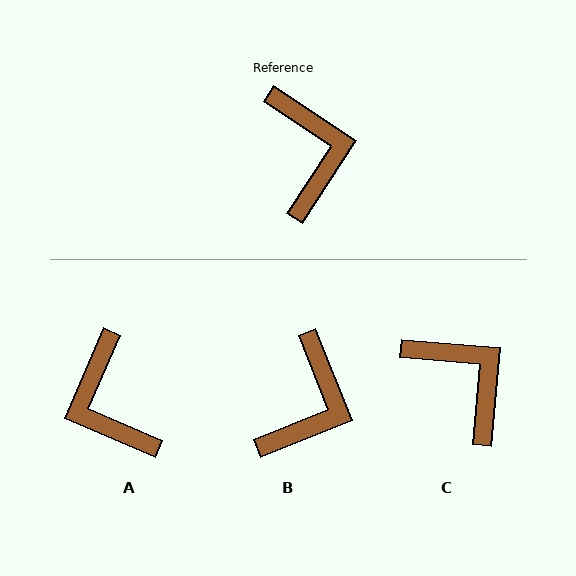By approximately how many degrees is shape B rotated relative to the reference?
Approximately 35 degrees clockwise.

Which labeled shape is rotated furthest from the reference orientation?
A, about 170 degrees away.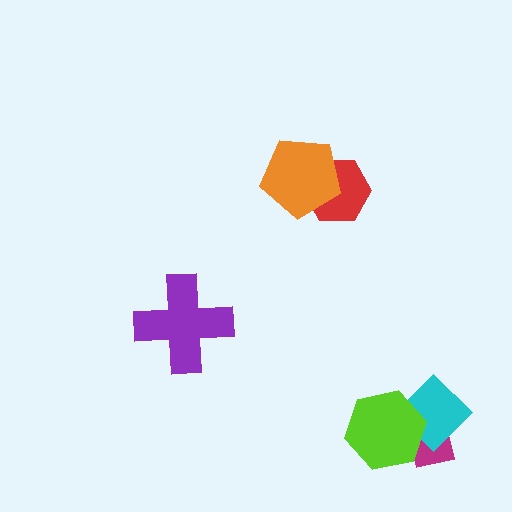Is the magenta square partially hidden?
Yes, it is partially covered by another shape.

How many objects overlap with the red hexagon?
1 object overlaps with the red hexagon.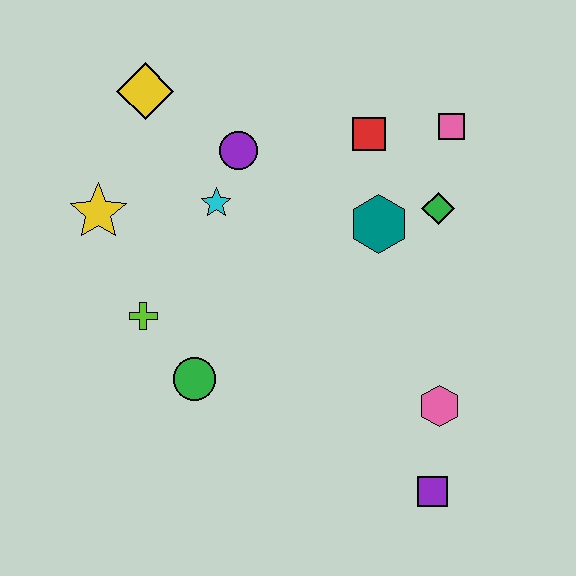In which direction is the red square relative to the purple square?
The red square is above the purple square.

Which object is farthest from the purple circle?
The purple square is farthest from the purple circle.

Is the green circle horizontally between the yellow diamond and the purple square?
Yes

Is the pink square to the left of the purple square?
No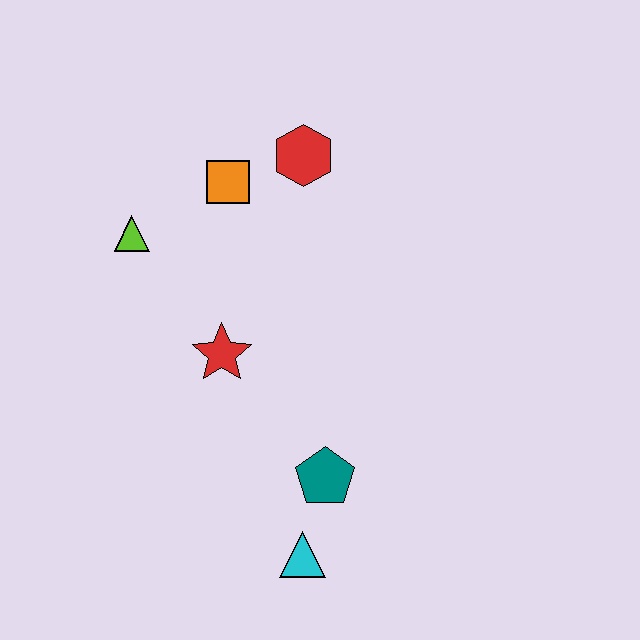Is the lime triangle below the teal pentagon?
No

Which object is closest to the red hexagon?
The orange square is closest to the red hexagon.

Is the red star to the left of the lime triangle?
No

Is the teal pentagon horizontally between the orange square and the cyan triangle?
No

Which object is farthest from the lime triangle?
The cyan triangle is farthest from the lime triangle.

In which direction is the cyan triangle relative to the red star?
The cyan triangle is below the red star.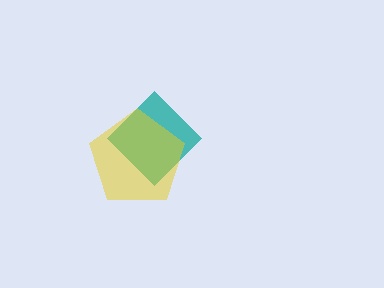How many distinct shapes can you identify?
There are 2 distinct shapes: a teal diamond, a yellow pentagon.